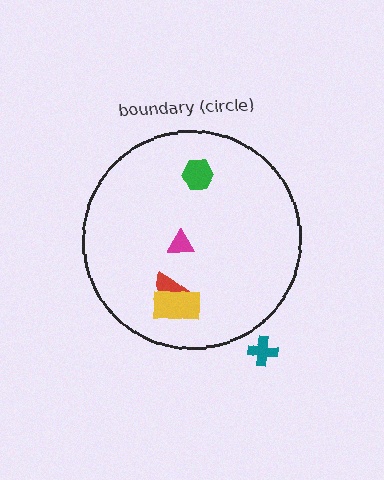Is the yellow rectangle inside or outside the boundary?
Inside.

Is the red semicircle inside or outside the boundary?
Inside.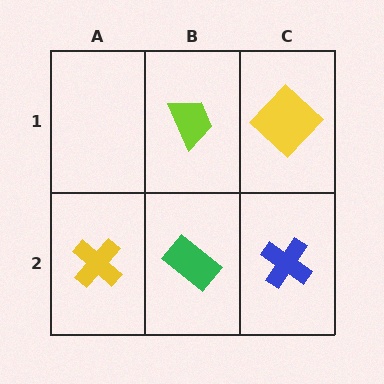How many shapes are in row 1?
2 shapes.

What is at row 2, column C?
A blue cross.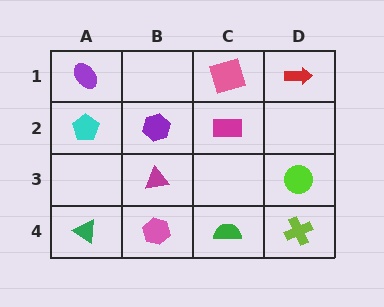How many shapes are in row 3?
2 shapes.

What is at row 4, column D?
A lime cross.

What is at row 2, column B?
A purple hexagon.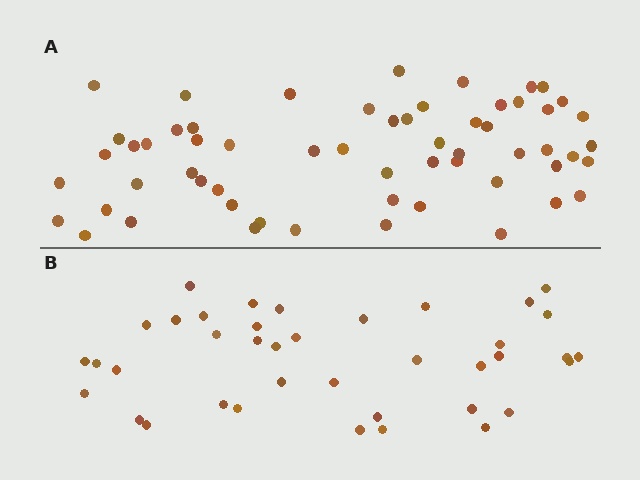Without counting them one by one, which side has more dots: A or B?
Region A (the top region) has more dots.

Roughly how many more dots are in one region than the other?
Region A has approximately 20 more dots than region B.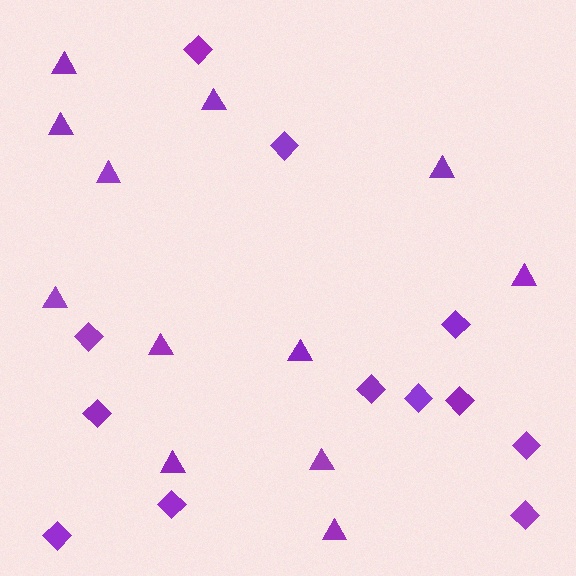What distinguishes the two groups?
There are 2 groups: one group of triangles (12) and one group of diamonds (12).